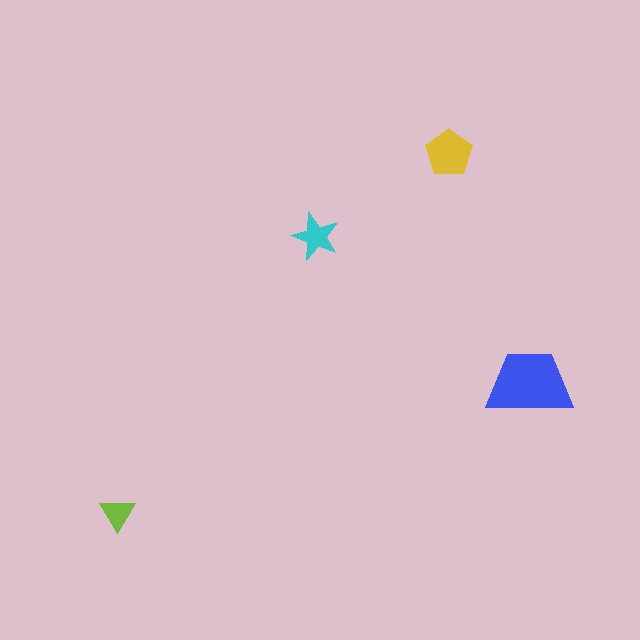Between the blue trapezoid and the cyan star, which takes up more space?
The blue trapezoid.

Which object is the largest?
The blue trapezoid.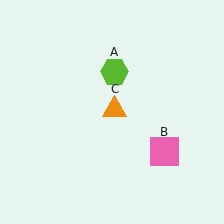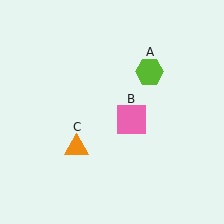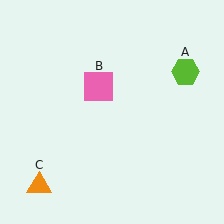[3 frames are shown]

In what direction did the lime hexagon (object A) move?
The lime hexagon (object A) moved right.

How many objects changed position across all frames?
3 objects changed position: lime hexagon (object A), pink square (object B), orange triangle (object C).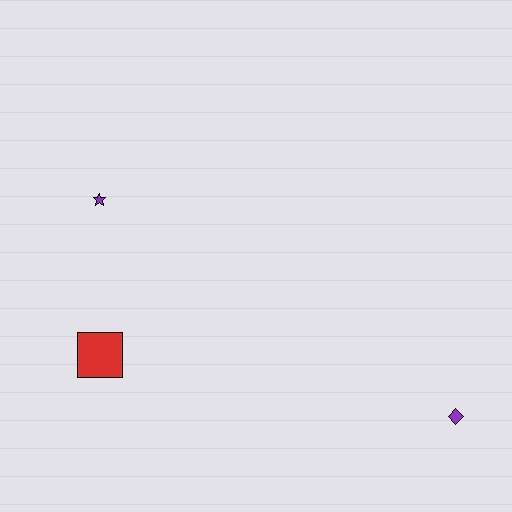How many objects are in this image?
There are 3 objects.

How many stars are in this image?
There is 1 star.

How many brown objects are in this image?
There are no brown objects.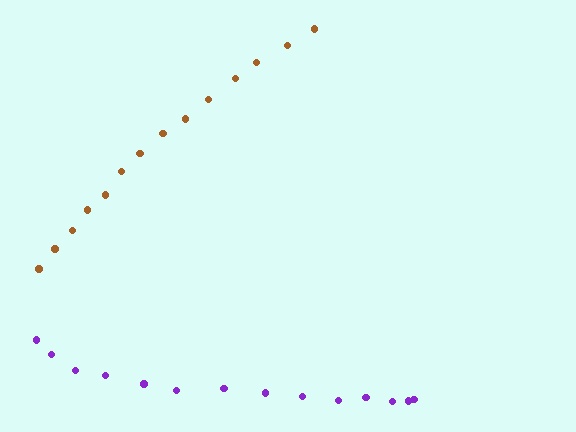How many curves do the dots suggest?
There are 2 distinct paths.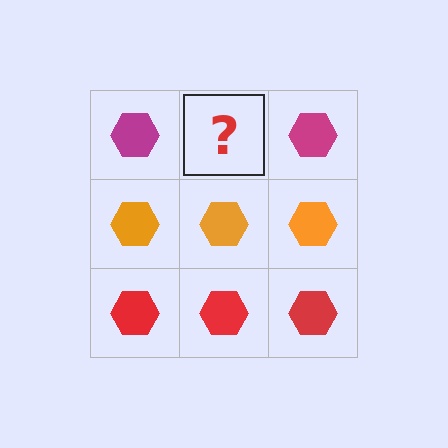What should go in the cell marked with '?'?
The missing cell should contain a magenta hexagon.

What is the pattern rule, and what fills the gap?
The rule is that each row has a consistent color. The gap should be filled with a magenta hexagon.